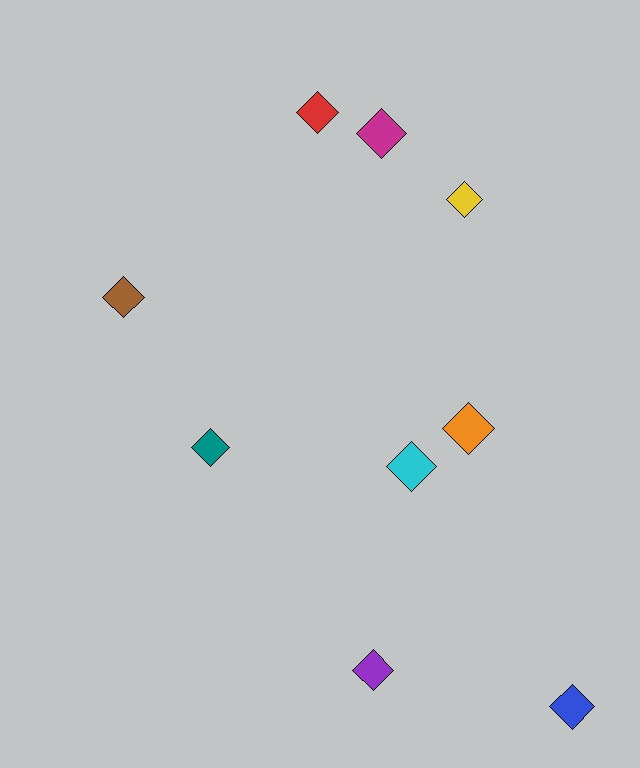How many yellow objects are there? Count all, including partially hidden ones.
There is 1 yellow object.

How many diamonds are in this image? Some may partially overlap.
There are 9 diamonds.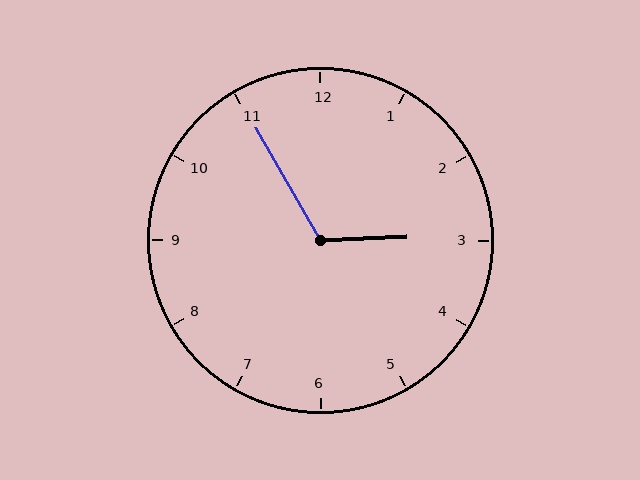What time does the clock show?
2:55.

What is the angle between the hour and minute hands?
Approximately 118 degrees.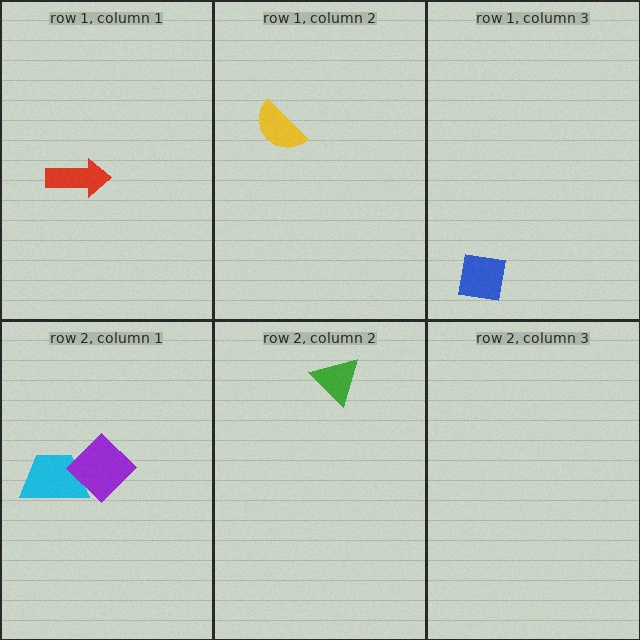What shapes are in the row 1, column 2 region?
The yellow semicircle.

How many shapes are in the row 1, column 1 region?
1.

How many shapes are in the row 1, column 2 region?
1.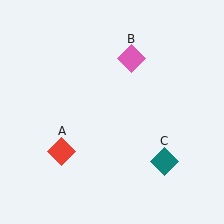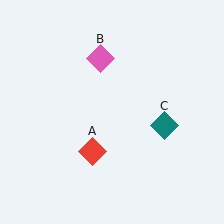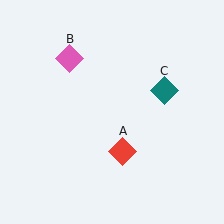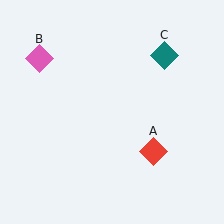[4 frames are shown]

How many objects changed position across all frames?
3 objects changed position: red diamond (object A), pink diamond (object B), teal diamond (object C).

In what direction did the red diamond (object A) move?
The red diamond (object A) moved right.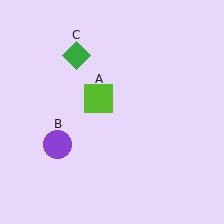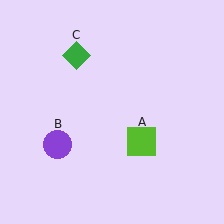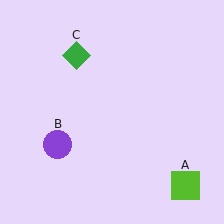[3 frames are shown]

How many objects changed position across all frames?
1 object changed position: lime square (object A).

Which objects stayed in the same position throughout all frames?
Purple circle (object B) and green diamond (object C) remained stationary.